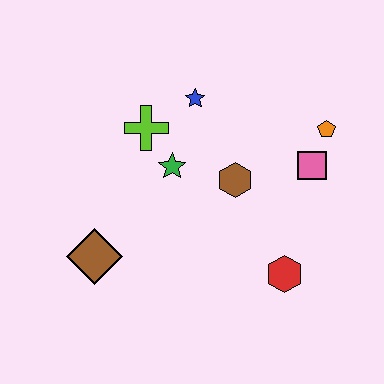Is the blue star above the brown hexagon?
Yes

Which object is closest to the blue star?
The lime cross is closest to the blue star.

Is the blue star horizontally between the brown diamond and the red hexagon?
Yes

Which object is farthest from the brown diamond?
The orange pentagon is farthest from the brown diamond.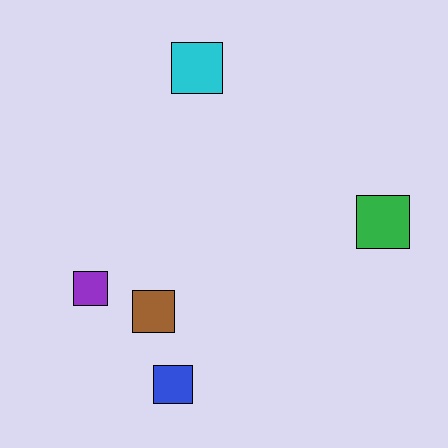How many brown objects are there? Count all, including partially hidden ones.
There is 1 brown object.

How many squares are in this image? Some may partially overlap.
There are 5 squares.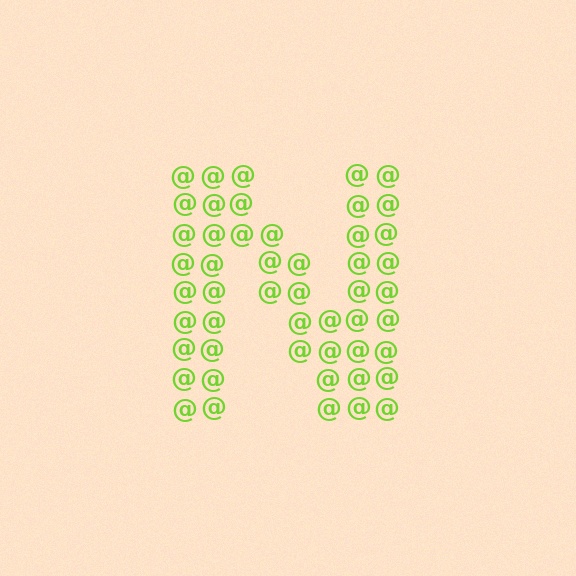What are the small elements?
The small elements are at signs.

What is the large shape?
The large shape is the letter N.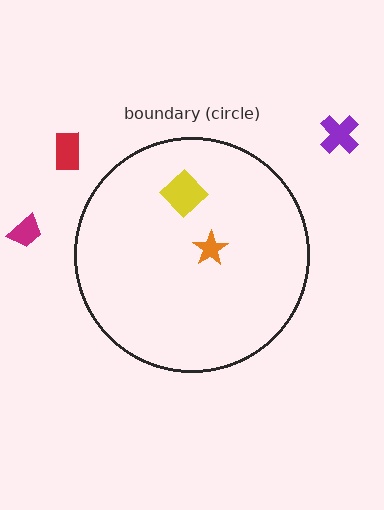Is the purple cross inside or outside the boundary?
Outside.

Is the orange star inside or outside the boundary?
Inside.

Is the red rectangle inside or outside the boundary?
Outside.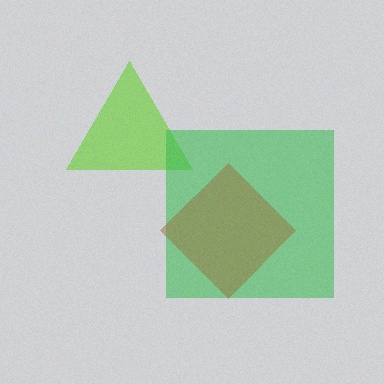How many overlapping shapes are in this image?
There are 3 overlapping shapes in the image.